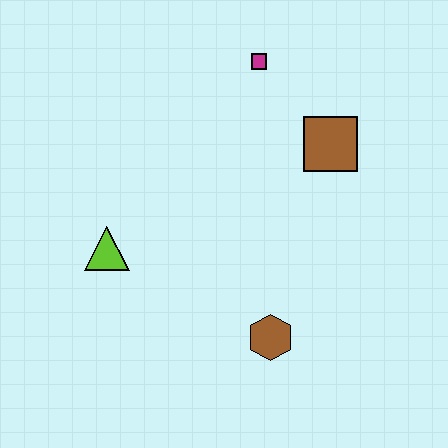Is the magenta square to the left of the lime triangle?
No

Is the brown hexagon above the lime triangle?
No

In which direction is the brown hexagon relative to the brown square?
The brown hexagon is below the brown square.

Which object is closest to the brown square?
The magenta square is closest to the brown square.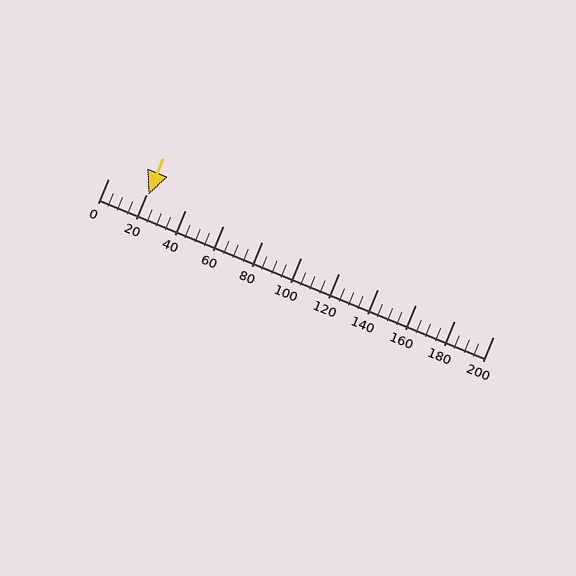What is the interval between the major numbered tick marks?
The major tick marks are spaced 20 units apart.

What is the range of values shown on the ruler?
The ruler shows values from 0 to 200.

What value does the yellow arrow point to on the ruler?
The yellow arrow points to approximately 21.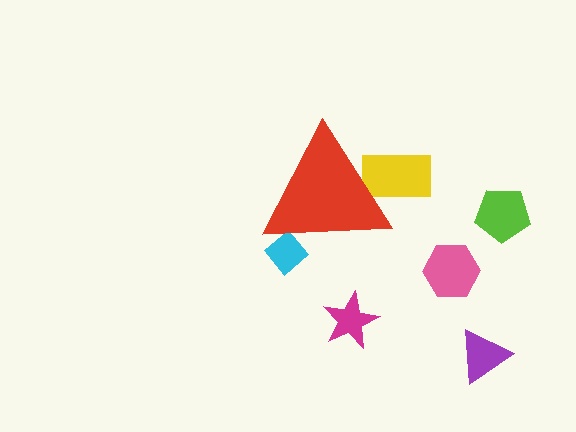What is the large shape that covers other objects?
A red triangle.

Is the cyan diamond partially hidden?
Yes, the cyan diamond is partially hidden behind the red triangle.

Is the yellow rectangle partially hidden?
Yes, the yellow rectangle is partially hidden behind the red triangle.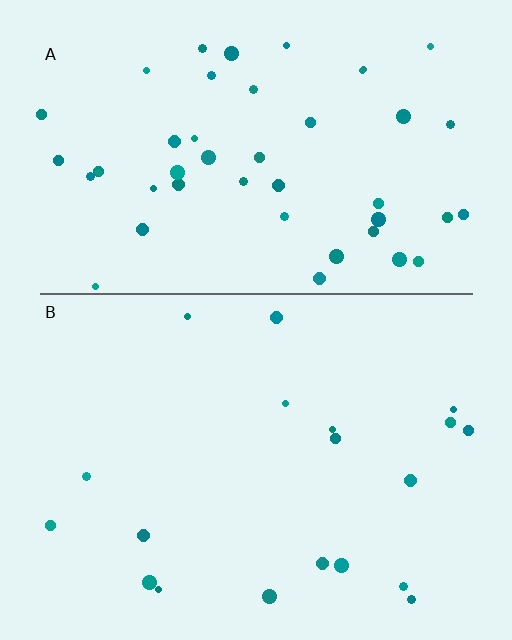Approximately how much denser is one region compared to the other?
Approximately 2.4× — region A over region B.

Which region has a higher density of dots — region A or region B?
A (the top).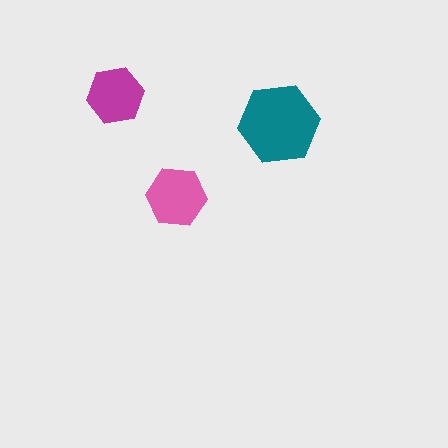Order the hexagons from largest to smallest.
the teal one, the pink one, the magenta one.